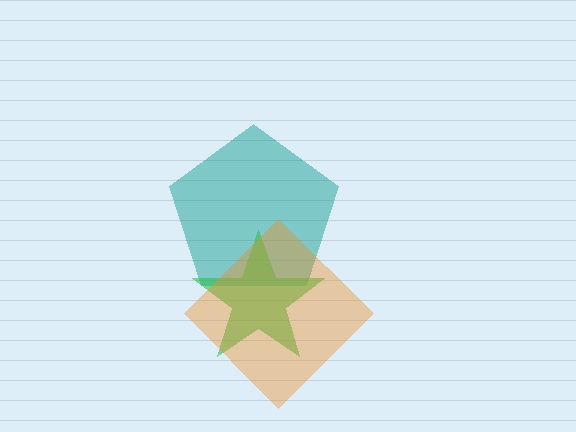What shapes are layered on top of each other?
The layered shapes are: a teal pentagon, a green star, an orange diamond.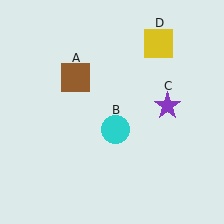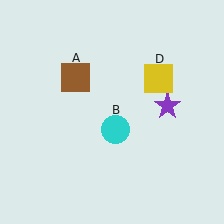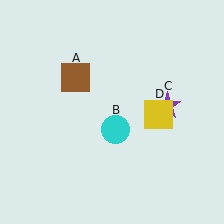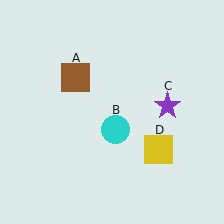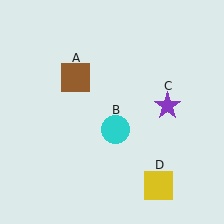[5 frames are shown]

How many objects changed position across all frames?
1 object changed position: yellow square (object D).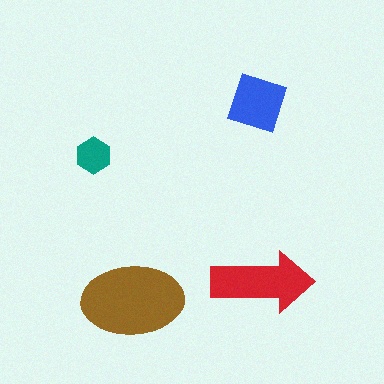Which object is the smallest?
The teal hexagon.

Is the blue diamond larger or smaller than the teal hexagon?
Larger.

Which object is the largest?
The brown ellipse.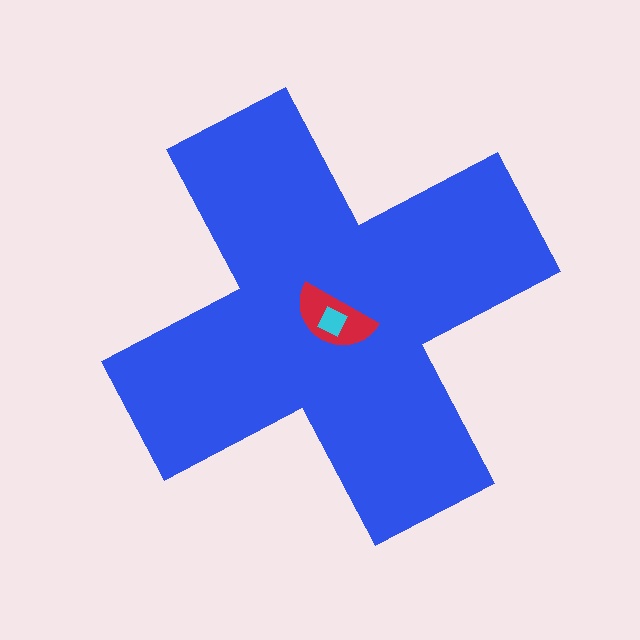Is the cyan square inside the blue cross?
Yes.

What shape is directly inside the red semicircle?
The cyan square.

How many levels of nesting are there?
3.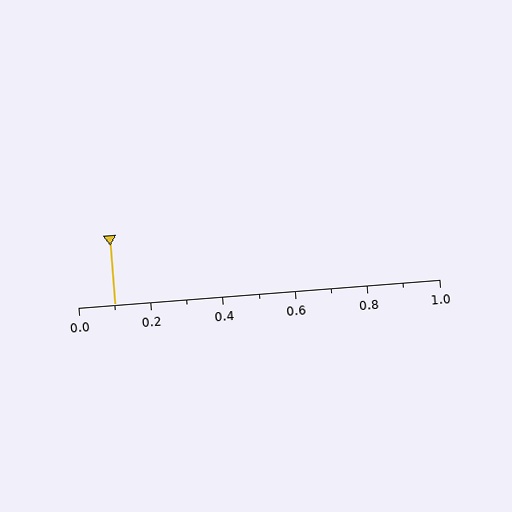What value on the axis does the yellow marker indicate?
The marker indicates approximately 0.1.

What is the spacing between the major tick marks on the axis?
The major ticks are spaced 0.2 apart.